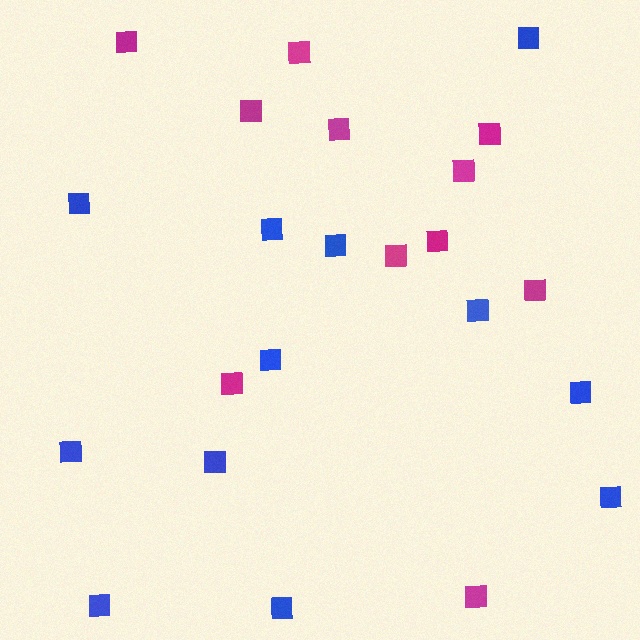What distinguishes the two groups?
There are 2 groups: one group of magenta squares (11) and one group of blue squares (12).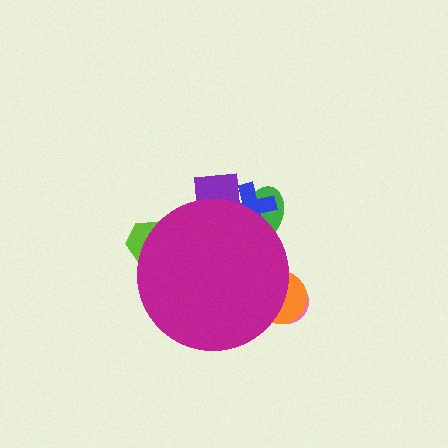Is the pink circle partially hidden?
Yes, the pink circle is partially hidden behind the magenta circle.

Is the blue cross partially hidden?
Yes, the blue cross is partially hidden behind the magenta circle.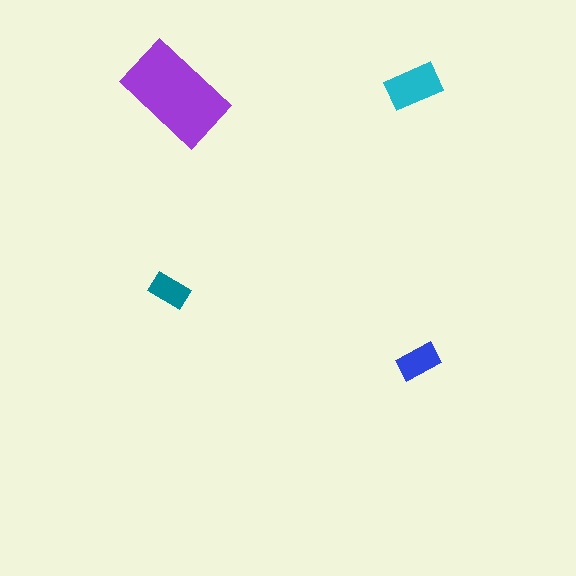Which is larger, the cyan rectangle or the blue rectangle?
The cyan one.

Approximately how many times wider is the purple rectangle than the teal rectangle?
About 2.5 times wider.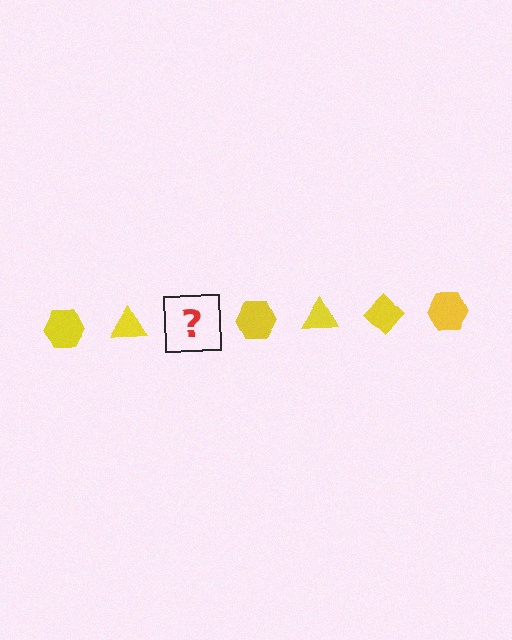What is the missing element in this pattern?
The missing element is a yellow diamond.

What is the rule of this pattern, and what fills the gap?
The rule is that the pattern cycles through hexagon, triangle, diamond shapes in yellow. The gap should be filled with a yellow diamond.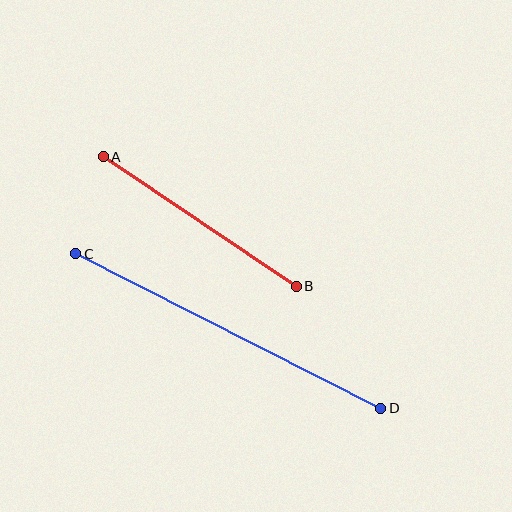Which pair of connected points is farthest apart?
Points C and D are farthest apart.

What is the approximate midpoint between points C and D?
The midpoint is at approximately (228, 331) pixels.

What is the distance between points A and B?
The distance is approximately 232 pixels.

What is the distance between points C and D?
The distance is approximately 342 pixels.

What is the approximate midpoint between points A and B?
The midpoint is at approximately (200, 221) pixels.